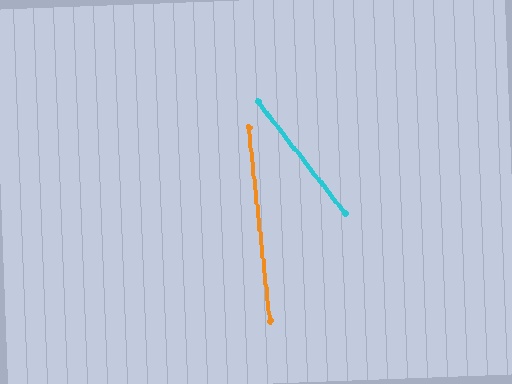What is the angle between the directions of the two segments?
Approximately 31 degrees.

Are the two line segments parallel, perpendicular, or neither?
Neither parallel nor perpendicular — they differ by about 31°.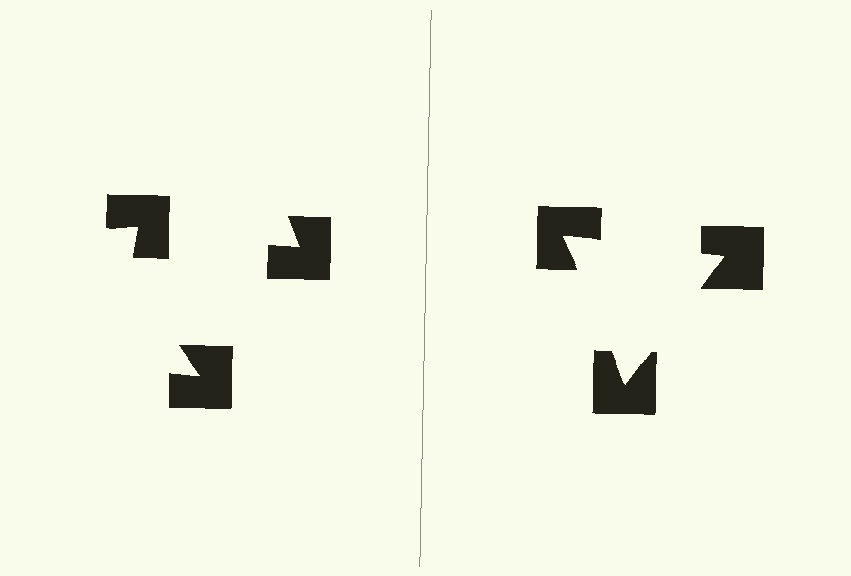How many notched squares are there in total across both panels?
6 — 3 on each side.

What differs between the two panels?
The notched squares are positioned identically on both sides; only the wedge orientations differ. On the right they align to a triangle; on the left they are misaligned.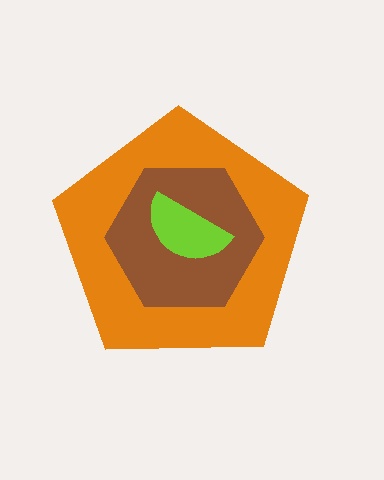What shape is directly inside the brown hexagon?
The lime semicircle.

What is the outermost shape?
The orange pentagon.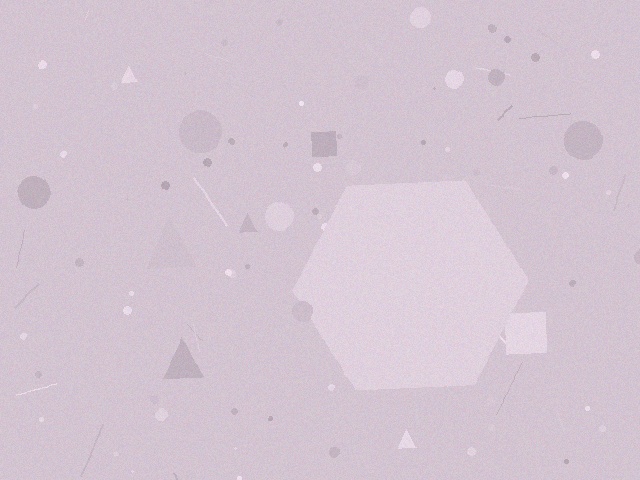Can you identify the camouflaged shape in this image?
The camouflaged shape is a hexagon.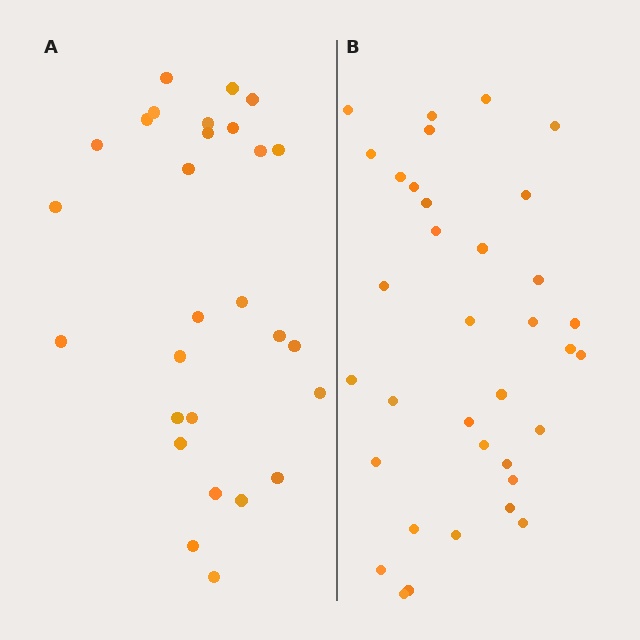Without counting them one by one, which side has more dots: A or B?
Region B (the right region) has more dots.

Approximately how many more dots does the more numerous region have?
Region B has roughly 8 or so more dots than region A.